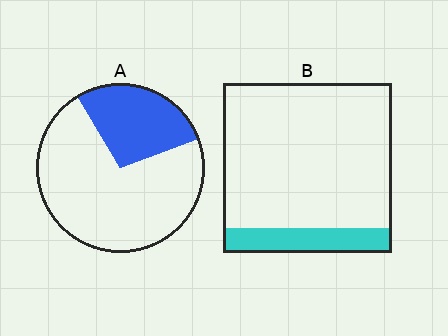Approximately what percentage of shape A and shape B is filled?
A is approximately 30% and B is approximately 15%.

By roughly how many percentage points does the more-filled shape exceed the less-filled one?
By roughly 15 percentage points (A over B).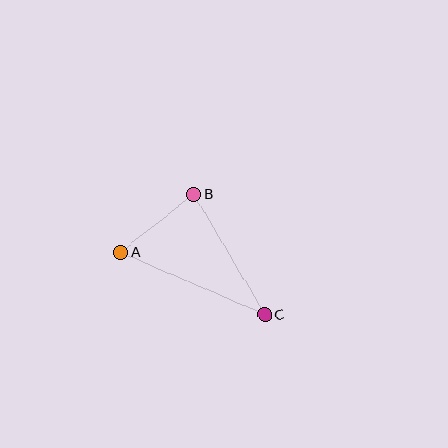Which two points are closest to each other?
Points A and B are closest to each other.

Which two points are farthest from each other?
Points A and C are farthest from each other.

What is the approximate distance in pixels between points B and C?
The distance between B and C is approximately 139 pixels.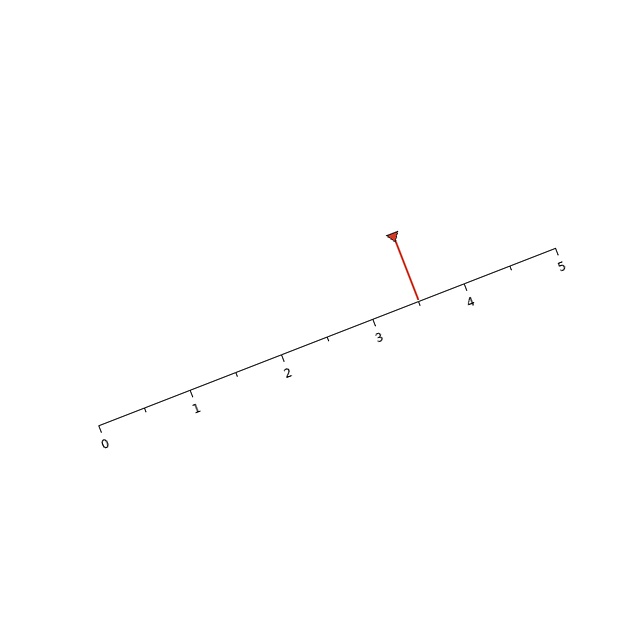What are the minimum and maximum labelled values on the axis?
The axis runs from 0 to 5.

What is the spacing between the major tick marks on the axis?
The major ticks are spaced 1 apart.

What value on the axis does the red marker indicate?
The marker indicates approximately 3.5.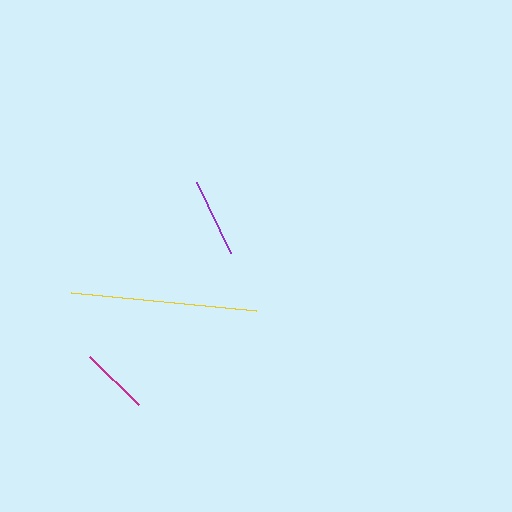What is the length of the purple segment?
The purple segment is approximately 79 pixels long.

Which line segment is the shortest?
The magenta line is the shortest at approximately 69 pixels.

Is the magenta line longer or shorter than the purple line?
The purple line is longer than the magenta line.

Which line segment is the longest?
The yellow line is the longest at approximately 186 pixels.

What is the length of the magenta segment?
The magenta segment is approximately 69 pixels long.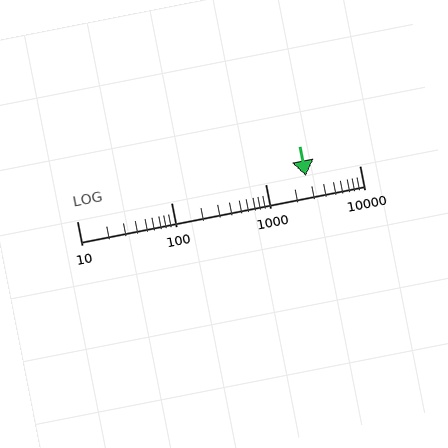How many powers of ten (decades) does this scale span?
The scale spans 3 decades, from 10 to 10000.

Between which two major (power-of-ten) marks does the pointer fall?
The pointer is between 1000 and 10000.